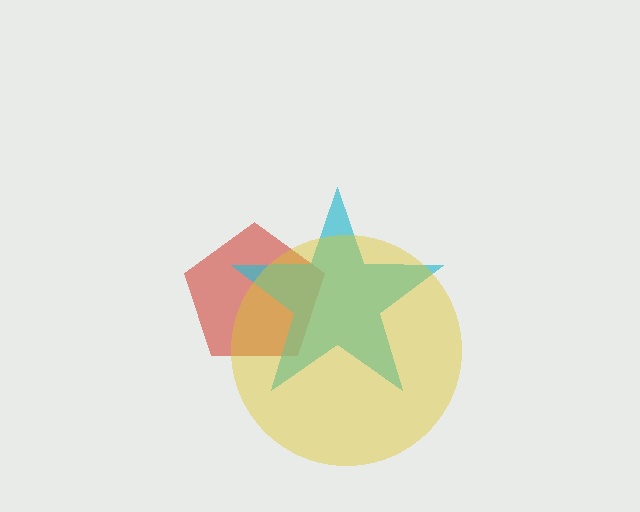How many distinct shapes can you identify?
There are 3 distinct shapes: a red pentagon, a cyan star, a yellow circle.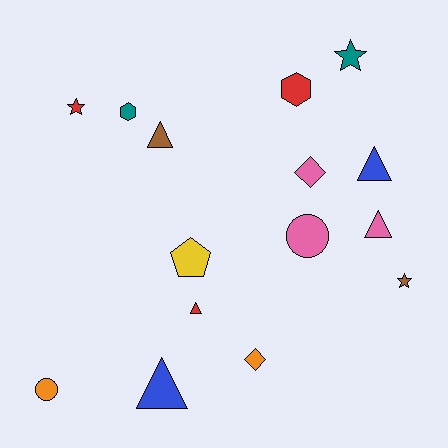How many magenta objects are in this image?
There are no magenta objects.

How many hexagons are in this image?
There are 2 hexagons.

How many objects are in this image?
There are 15 objects.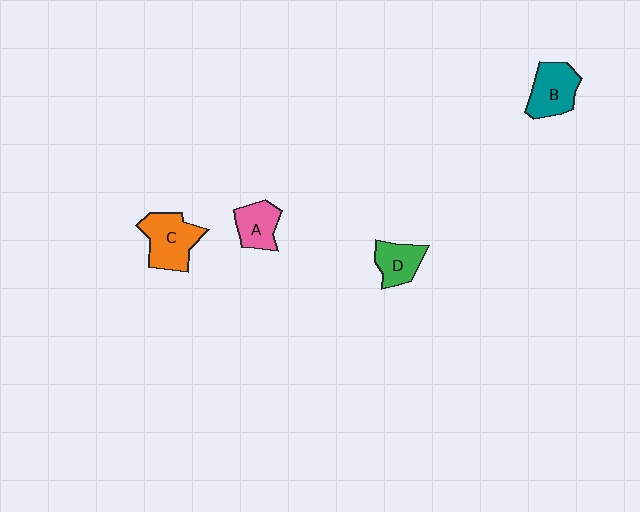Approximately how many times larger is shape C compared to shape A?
Approximately 1.5 times.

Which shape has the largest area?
Shape C (orange).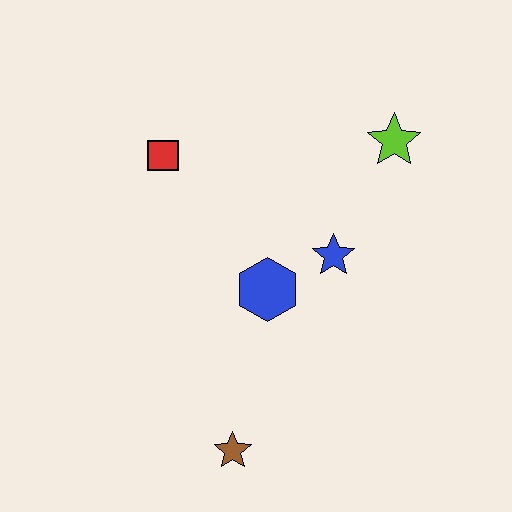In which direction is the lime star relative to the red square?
The lime star is to the right of the red square.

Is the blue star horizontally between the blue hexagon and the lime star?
Yes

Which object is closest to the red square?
The blue hexagon is closest to the red square.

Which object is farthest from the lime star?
The brown star is farthest from the lime star.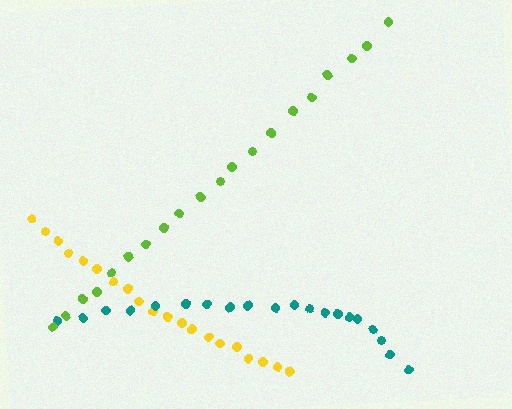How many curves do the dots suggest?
There are 3 distinct paths.